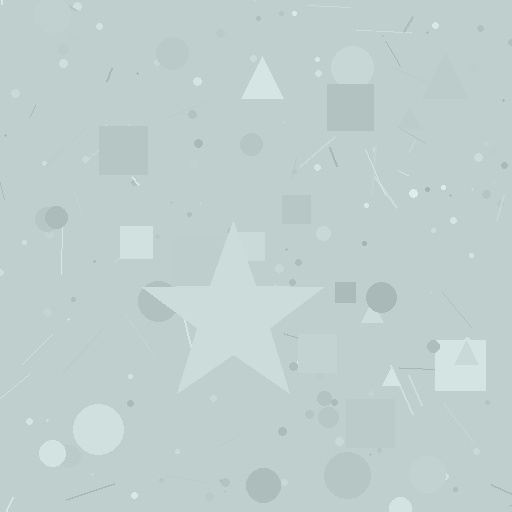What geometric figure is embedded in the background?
A star is embedded in the background.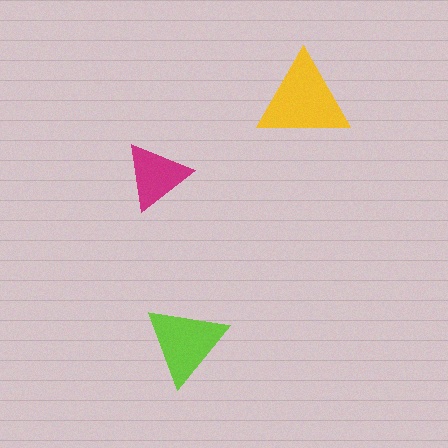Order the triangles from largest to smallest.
the yellow one, the lime one, the magenta one.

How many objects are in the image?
There are 3 objects in the image.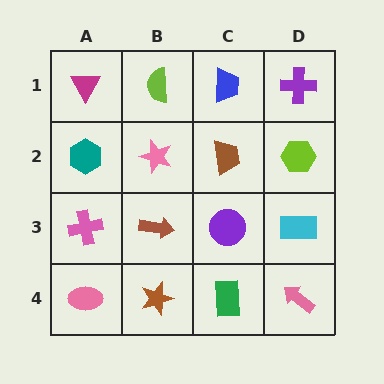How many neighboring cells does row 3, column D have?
3.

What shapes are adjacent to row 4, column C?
A purple circle (row 3, column C), a brown star (row 4, column B), a pink arrow (row 4, column D).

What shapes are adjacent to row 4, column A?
A pink cross (row 3, column A), a brown star (row 4, column B).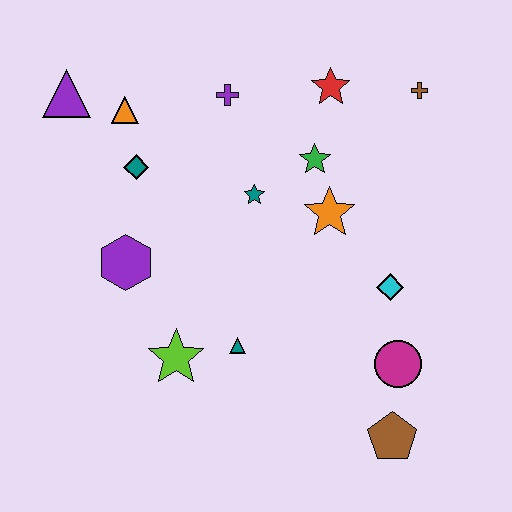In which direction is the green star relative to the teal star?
The green star is to the right of the teal star.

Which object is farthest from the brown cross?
The lime star is farthest from the brown cross.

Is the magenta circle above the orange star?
No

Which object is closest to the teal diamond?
The orange triangle is closest to the teal diamond.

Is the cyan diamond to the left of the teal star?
No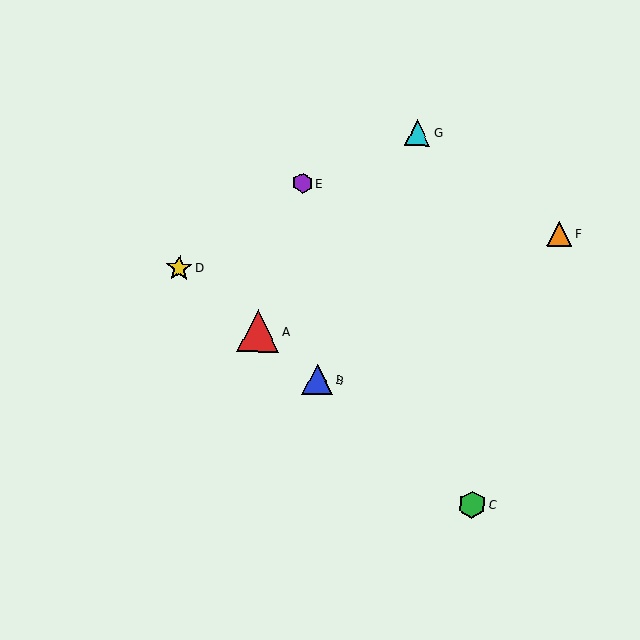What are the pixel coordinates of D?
Object D is at (179, 268).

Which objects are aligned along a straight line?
Objects A, B, C, D are aligned along a straight line.